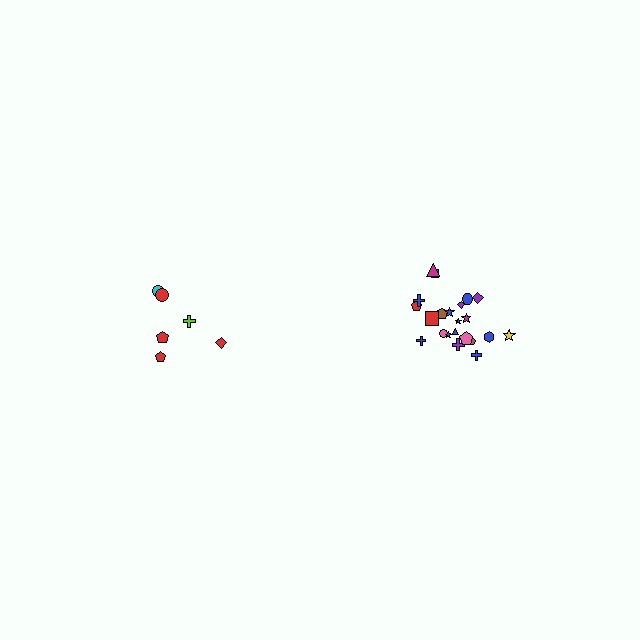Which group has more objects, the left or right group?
The right group.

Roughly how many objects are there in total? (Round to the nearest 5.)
Roughly 30 objects in total.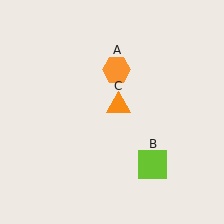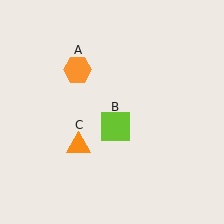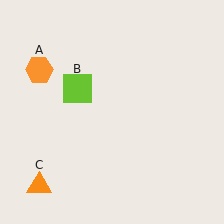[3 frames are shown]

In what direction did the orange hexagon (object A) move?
The orange hexagon (object A) moved left.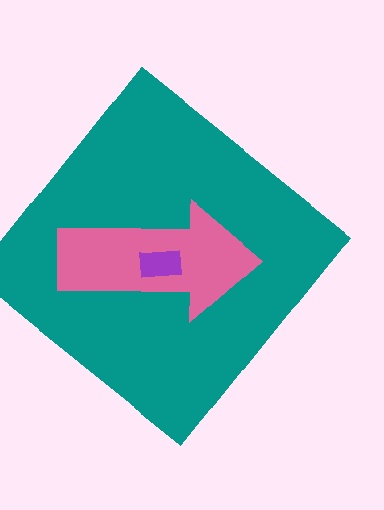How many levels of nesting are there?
3.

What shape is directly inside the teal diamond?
The pink arrow.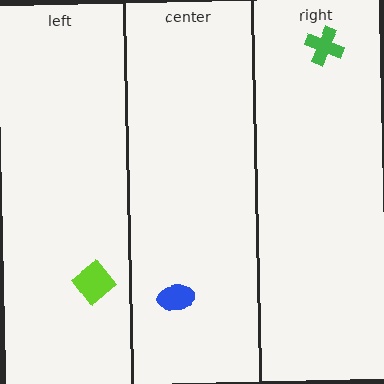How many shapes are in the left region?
1.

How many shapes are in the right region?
1.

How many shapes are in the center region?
1.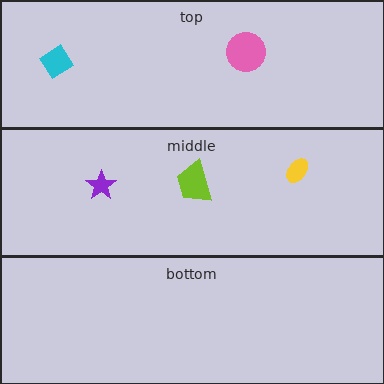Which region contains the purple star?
The middle region.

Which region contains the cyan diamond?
The top region.